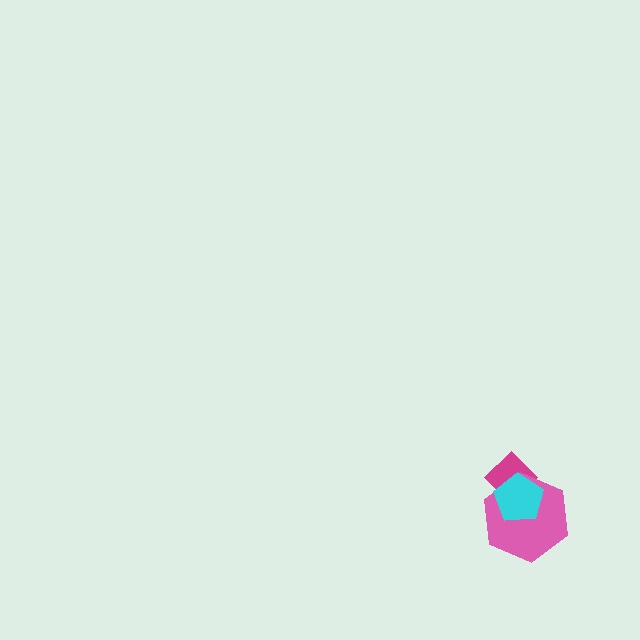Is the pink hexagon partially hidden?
Yes, it is partially covered by another shape.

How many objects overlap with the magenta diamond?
2 objects overlap with the magenta diamond.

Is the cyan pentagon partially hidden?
No, no other shape covers it.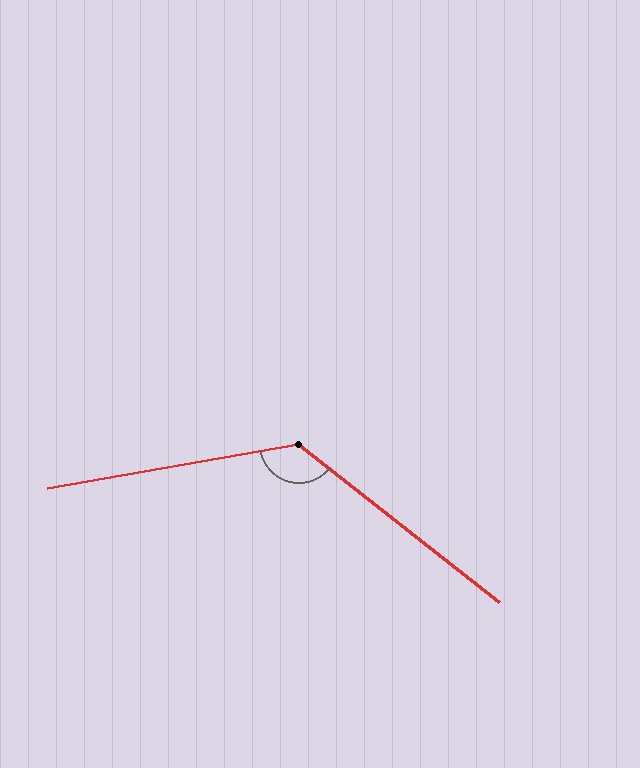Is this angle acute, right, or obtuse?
It is obtuse.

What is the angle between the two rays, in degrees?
Approximately 132 degrees.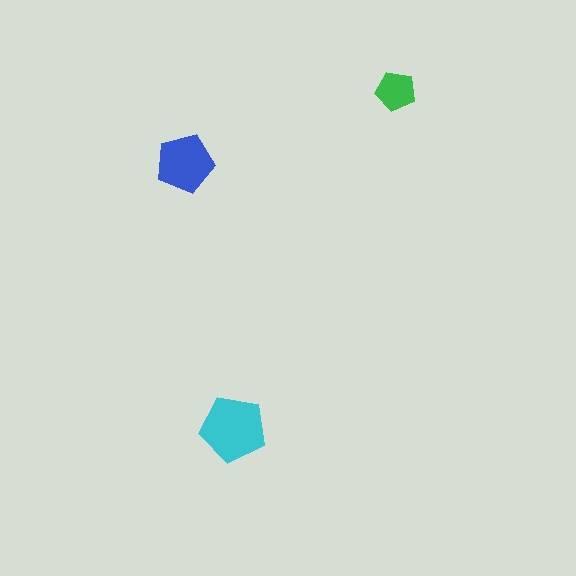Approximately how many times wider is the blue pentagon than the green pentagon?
About 1.5 times wider.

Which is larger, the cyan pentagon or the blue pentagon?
The cyan one.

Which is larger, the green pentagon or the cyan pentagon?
The cyan one.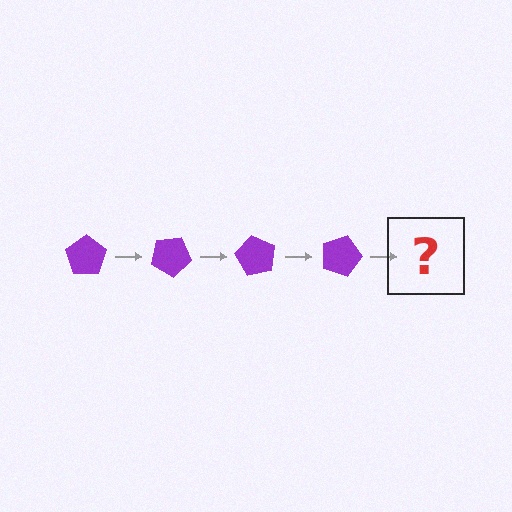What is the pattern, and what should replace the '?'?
The pattern is that the pentagon rotates 30 degrees each step. The '?' should be a purple pentagon rotated 120 degrees.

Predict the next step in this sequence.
The next step is a purple pentagon rotated 120 degrees.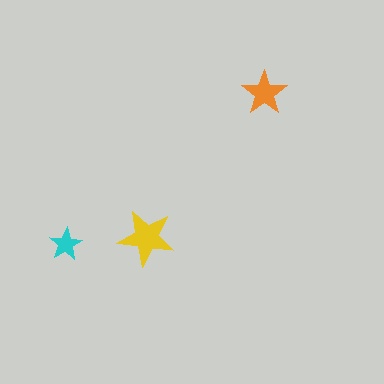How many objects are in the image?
There are 3 objects in the image.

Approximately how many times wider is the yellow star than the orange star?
About 1.5 times wider.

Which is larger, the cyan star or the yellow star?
The yellow one.